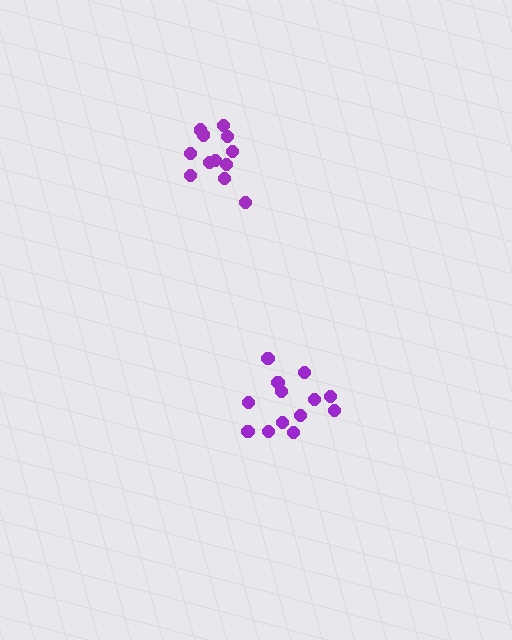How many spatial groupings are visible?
There are 2 spatial groupings.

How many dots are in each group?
Group 1: 13 dots, Group 2: 12 dots (25 total).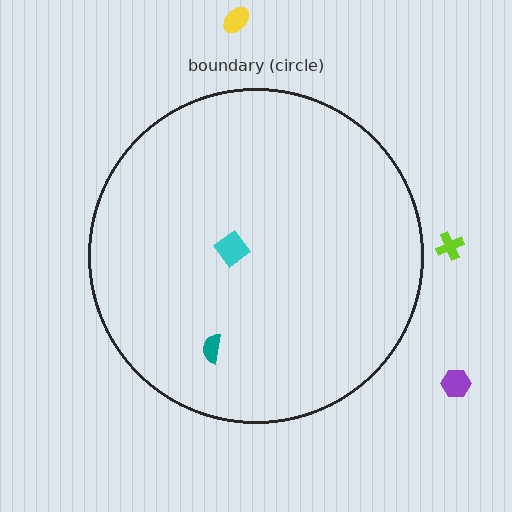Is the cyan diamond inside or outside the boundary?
Inside.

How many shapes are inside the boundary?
2 inside, 3 outside.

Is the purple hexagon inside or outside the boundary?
Outside.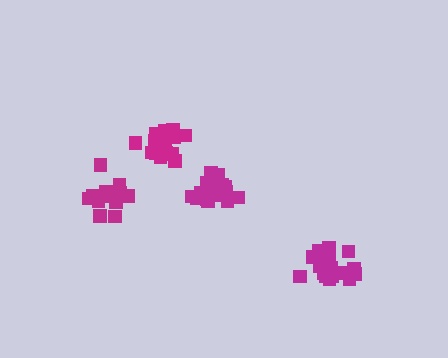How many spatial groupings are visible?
There are 4 spatial groupings.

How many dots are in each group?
Group 1: 17 dots, Group 2: 20 dots, Group 3: 16 dots, Group 4: 21 dots (74 total).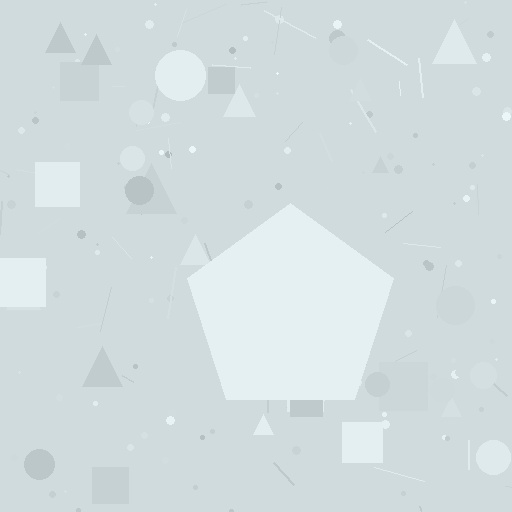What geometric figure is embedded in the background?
A pentagon is embedded in the background.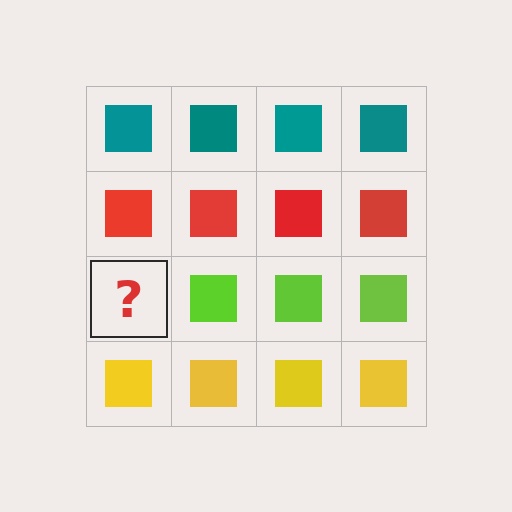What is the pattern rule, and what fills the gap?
The rule is that each row has a consistent color. The gap should be filled with a lime square.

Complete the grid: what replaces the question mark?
The question mark should be replaced with a lime square.